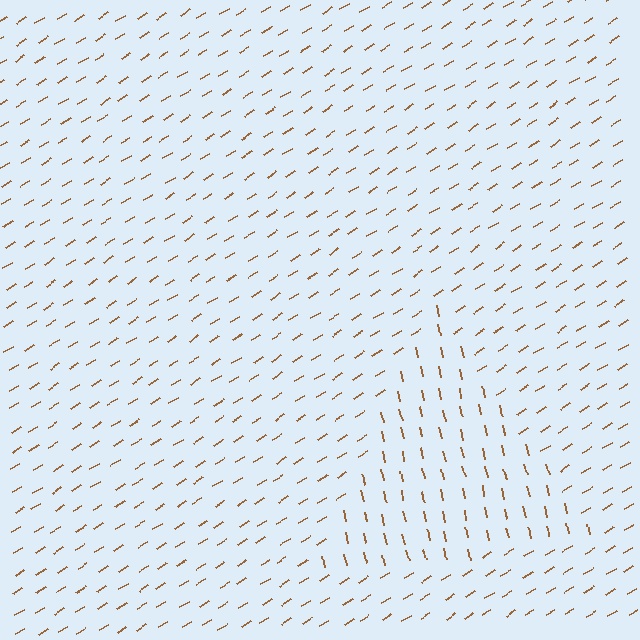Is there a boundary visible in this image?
Yes, there is a texture boundary formed by a change in line orientation.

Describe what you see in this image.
The image is filled with small brown line segments. A triangle region in the image has lines oriented differently from the surrounding lines, creating a visible texture boundary.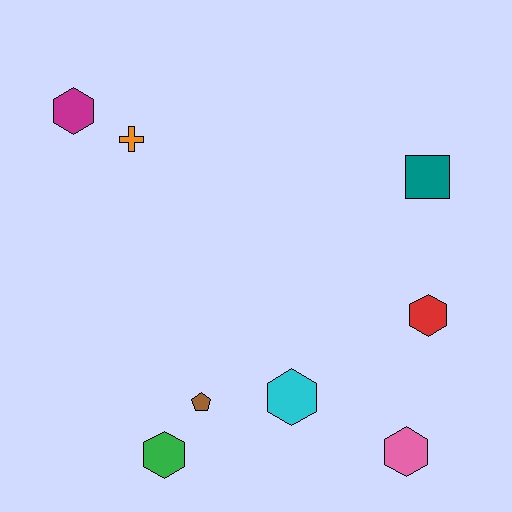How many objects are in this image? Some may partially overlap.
There are 8 objects.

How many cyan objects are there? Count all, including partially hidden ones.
There is 1 cyan object.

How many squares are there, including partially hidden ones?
There is 1 square.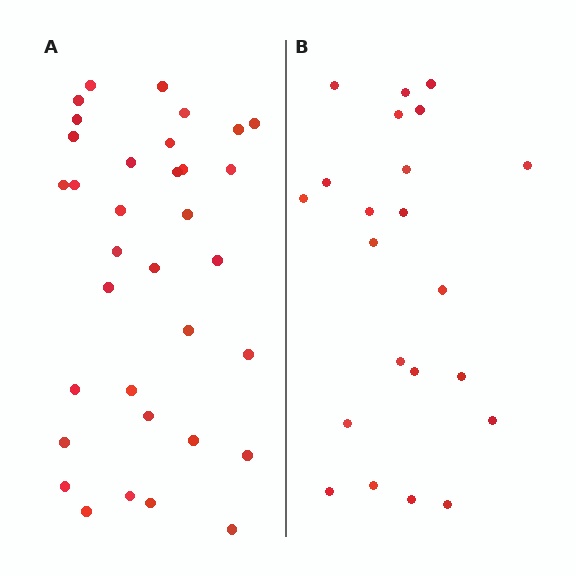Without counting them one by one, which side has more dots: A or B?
Region A (the left region) has more dots.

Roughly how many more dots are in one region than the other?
Region A has roughly 12 or so more dots than region B.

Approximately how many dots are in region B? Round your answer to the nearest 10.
About 20 dots. (The exact count is 22, which rounds to 20.)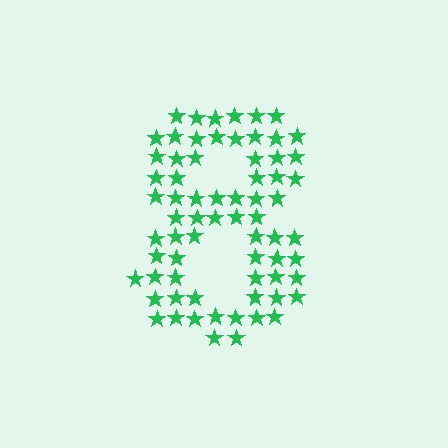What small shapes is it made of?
It is made of small stars.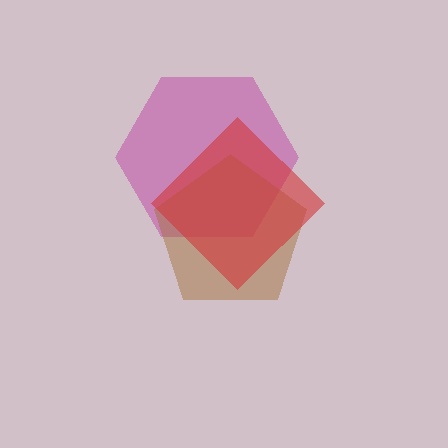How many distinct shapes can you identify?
There are 3 distinct shapes: a magenta hexagon, a brown pentagon, a red diamond.